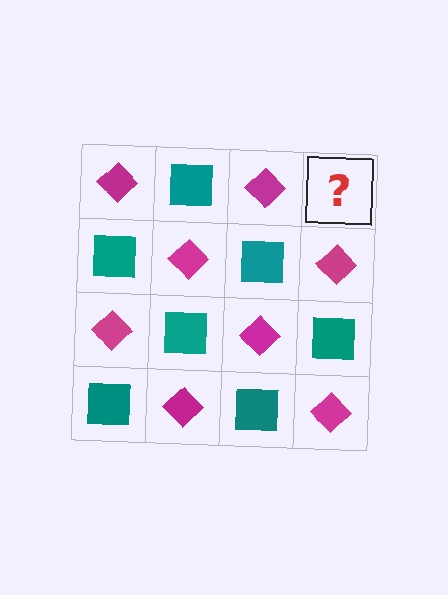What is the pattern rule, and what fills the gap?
The rule is that it alternates magenta diamond and teal square in a checkerboard pattern. The gap should be filled with a teal square.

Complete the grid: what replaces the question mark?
The question mark should be replaced with a teal square.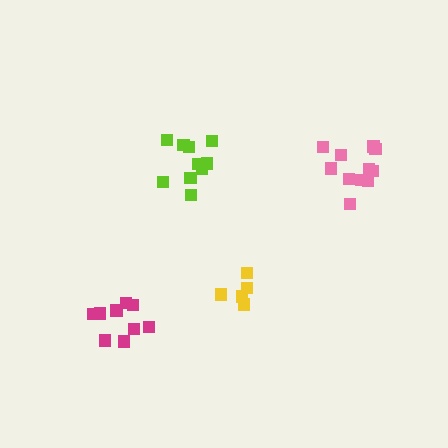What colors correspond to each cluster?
The clusters are colored: lime, pink, magenta, yellow.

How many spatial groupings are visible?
There are 4 spatial groupings.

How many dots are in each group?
Group 1: 10 dots, Group 2: 11 dots, Group 3: 9 dots, Group 4: 5 dots (35 total).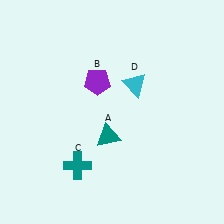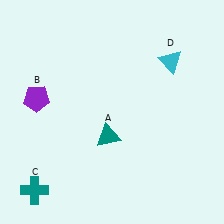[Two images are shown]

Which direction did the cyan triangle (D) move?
The cyan triangle (D) moved right.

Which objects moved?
The objects that moved are: the purple pentagon (B), the teal cross (C), the cyan triangle (D).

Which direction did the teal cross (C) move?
The teal cross (C) moved left.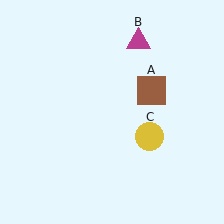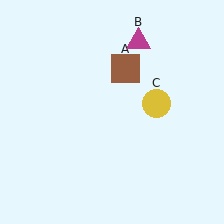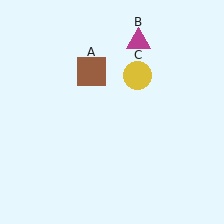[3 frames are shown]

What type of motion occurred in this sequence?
The brown square (object A), yellow circle (object C) rotated counterclockwise around the center of the scene.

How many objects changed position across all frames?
2 objects changed position: brown square (object A), yellow circle (object C).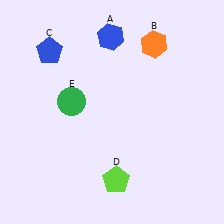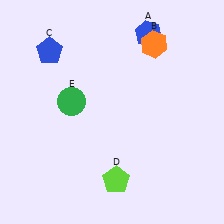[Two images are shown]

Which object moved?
The blue hexagon (A) moved right.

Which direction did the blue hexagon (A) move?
The blue hexagon (A) moved right.